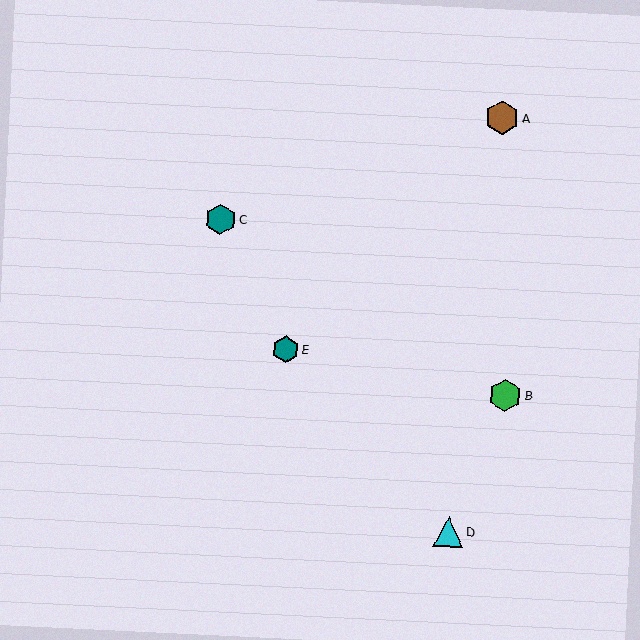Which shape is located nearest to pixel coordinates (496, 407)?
The green hexagon (labeled B) at (506, 395) is nearest to that location.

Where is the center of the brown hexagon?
The center of the brown hexagon is at (502, 118).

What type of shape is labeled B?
Shape B is a green hexagon.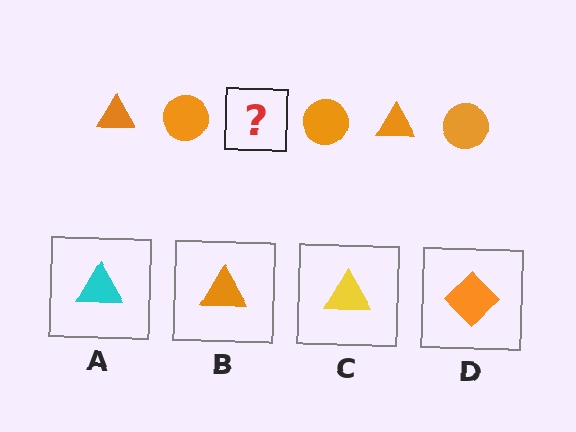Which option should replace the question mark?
Option B.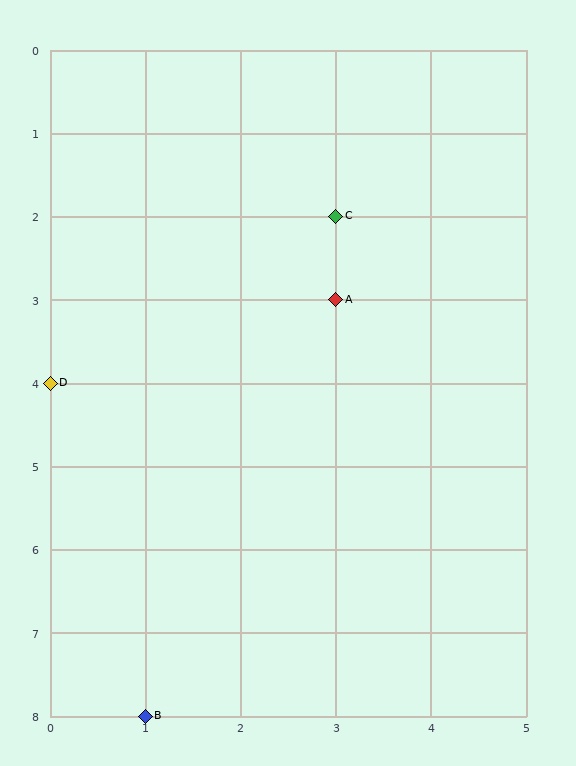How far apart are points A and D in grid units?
Points A and D are 3 columns and 1 row apart (about 3.2 grid units diagonally).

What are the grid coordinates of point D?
Point D is at grid coordinates (0, 4).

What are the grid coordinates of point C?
Point C is at grid coordinates (3, 2).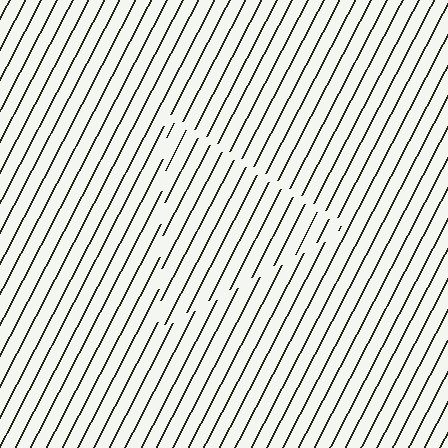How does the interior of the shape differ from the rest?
The interior of the shape contains the same grating, shifted by half a period — the contour is defined by the phase discontinuity where line-ends from the inner and outer gratings abut.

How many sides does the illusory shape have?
3 sides — the line-ends trace a triangle.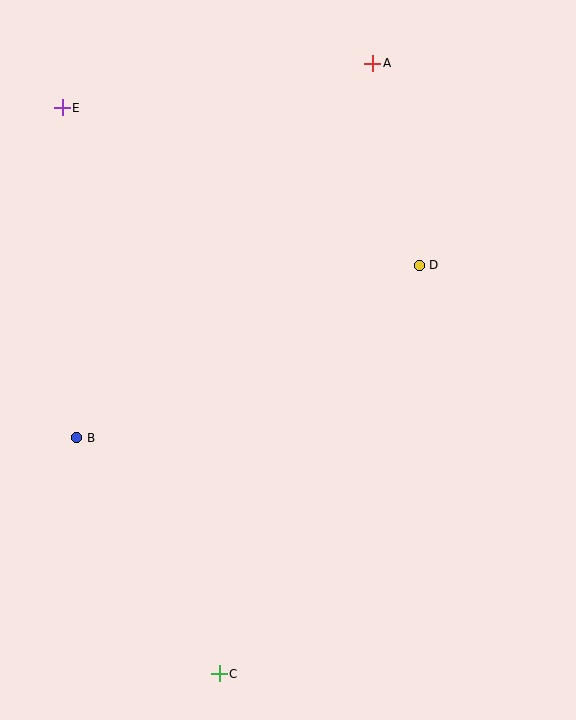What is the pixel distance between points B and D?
The distance between B and D is 384 pixels.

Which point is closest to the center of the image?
Point D at (419, 265) is closest to the center.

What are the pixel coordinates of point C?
Point C is at (219, 674).